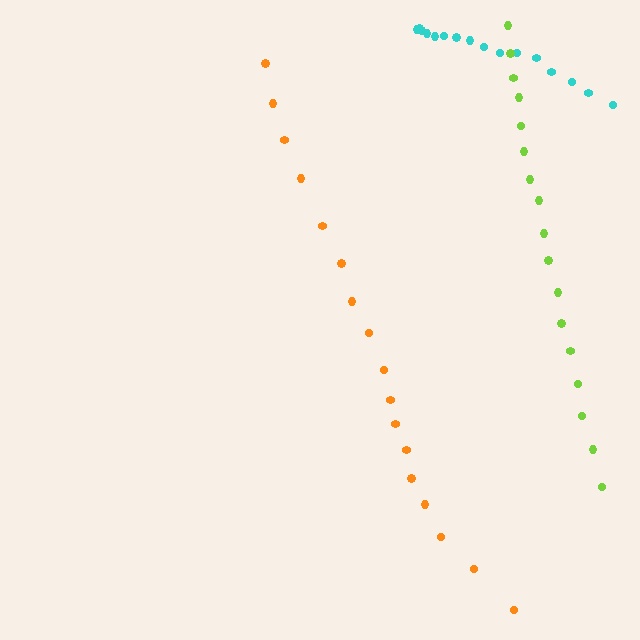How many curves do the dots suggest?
There are 3 distinct paths.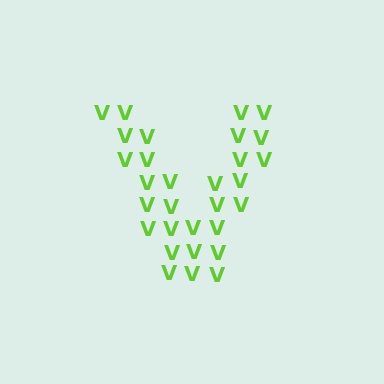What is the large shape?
The large shape is the letter V.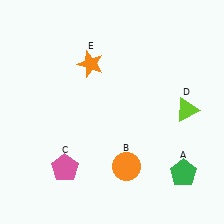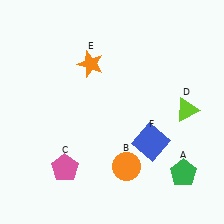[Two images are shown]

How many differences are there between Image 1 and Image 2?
There is 1 difference between the two images.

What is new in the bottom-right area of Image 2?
A blue square (F) was added in the bottom-right area of Image 2.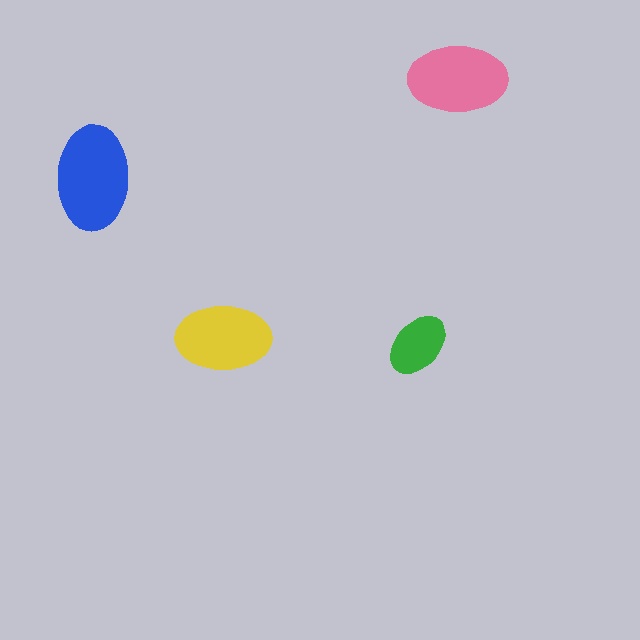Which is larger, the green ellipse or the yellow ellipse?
The yellow one.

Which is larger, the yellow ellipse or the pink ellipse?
The pink one.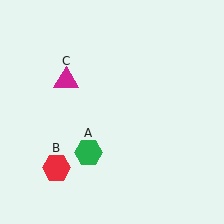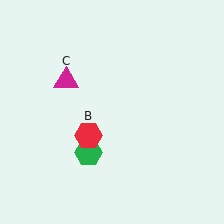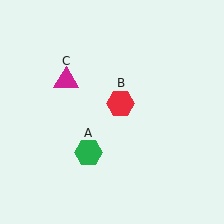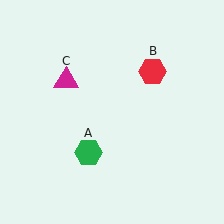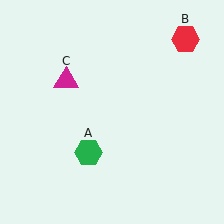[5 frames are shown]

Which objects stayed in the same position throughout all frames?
Green hexagon (object A) and magenta triangle (object C) remained stationary.